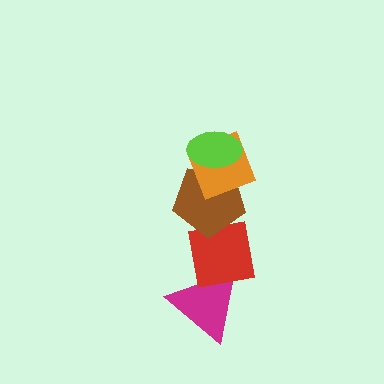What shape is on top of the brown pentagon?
The orange diamond is on top of the brown pentagon.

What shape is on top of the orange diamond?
The lime ellipse is on top of the orange diamond.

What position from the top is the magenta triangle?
The magenta triangle is 5th from the top.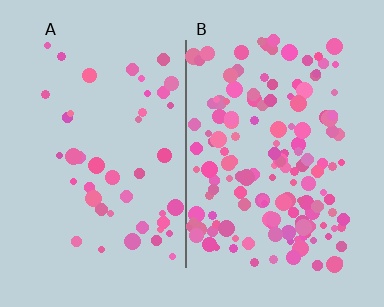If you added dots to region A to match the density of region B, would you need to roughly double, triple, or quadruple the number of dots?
Approximately triple.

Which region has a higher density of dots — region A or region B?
B (the right).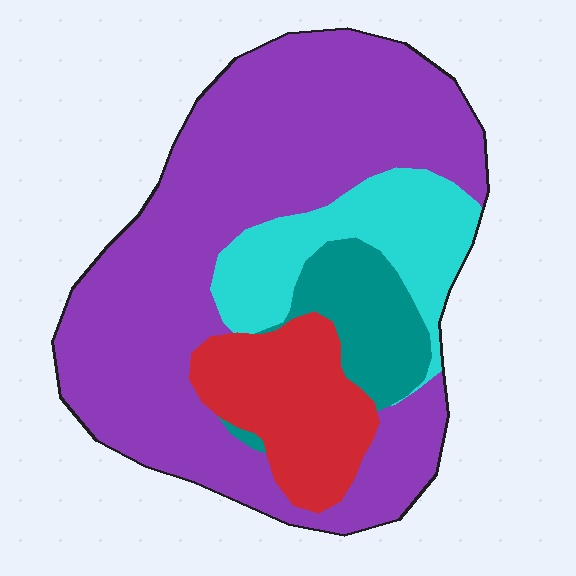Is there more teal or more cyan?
Cyan.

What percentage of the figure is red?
Red takes up less than a quarter of the figure.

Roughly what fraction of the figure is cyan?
Cyan covers roughly 15% of the figure.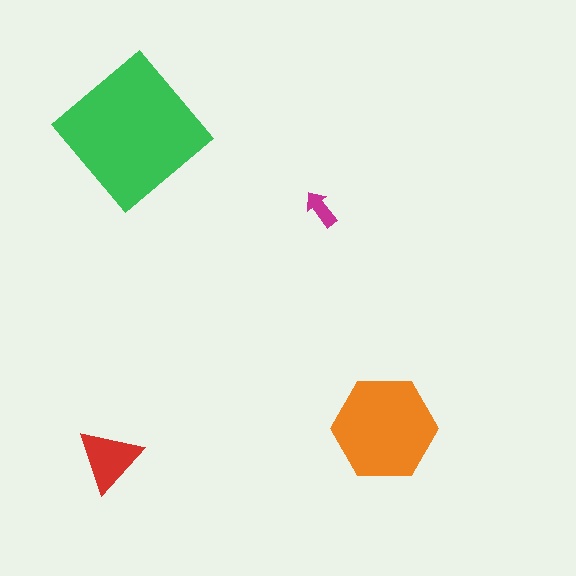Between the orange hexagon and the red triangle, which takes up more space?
The orange hexagon.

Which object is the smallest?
The magenta arrow.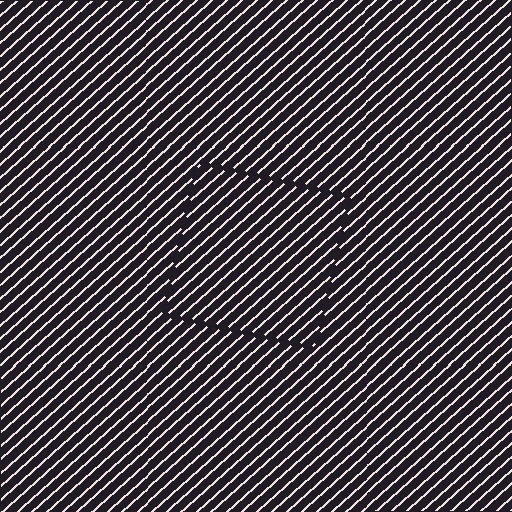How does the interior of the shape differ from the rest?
The interior of the shape contains the same grating, shifted by half a period — the contour is defined by the phase discontinuity where line-ends from the inner and outer gratings abut.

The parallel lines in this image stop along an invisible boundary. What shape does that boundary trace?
An illusory square. The interior of the shape contains the same grating, shifted by half a period — the contour is defined by the phase discontinuity where line-ends from the inner and outer gratings abut.